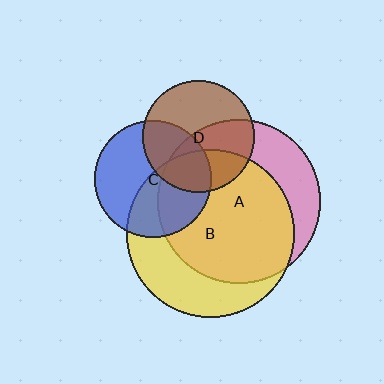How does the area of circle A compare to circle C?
Approximately 2.0 times.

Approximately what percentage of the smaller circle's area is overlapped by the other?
Approximately 35%.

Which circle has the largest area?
Circle B (yellow).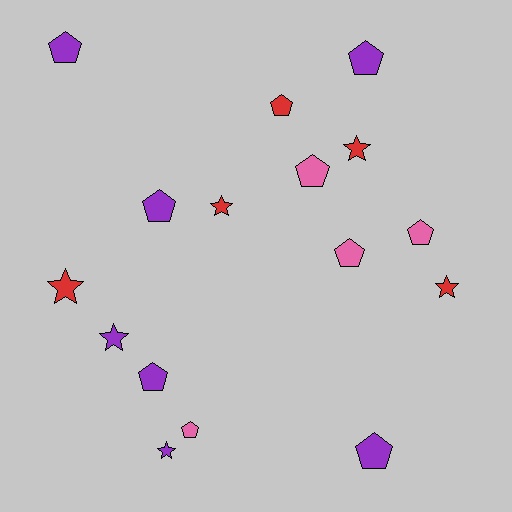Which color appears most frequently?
Purple, with 7 objects.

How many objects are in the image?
There are 16 objects.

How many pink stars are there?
There are no pink stars.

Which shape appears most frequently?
Pentagon, with 10 objects.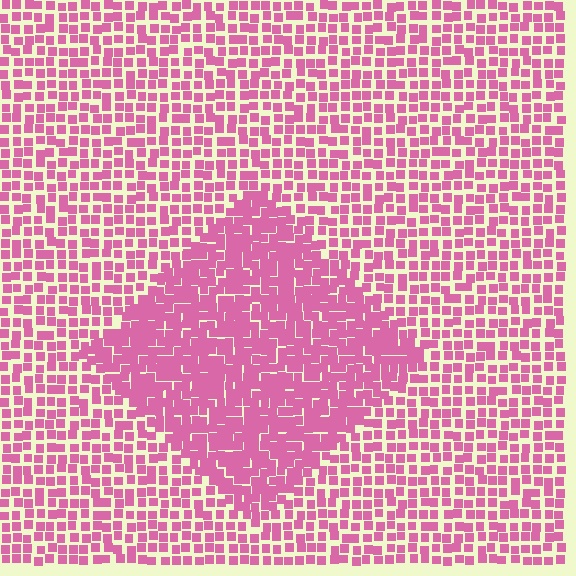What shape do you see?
I see a diamond.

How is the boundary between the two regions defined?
The boundary is defined by a change in element density (approximately 1.7x ratio). All elements are the same color, size, and shape.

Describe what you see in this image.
The image contains small pink elements arranged at two different densities. A diamond-shaped region is visible where the elements are more densely packed than the surrounding area.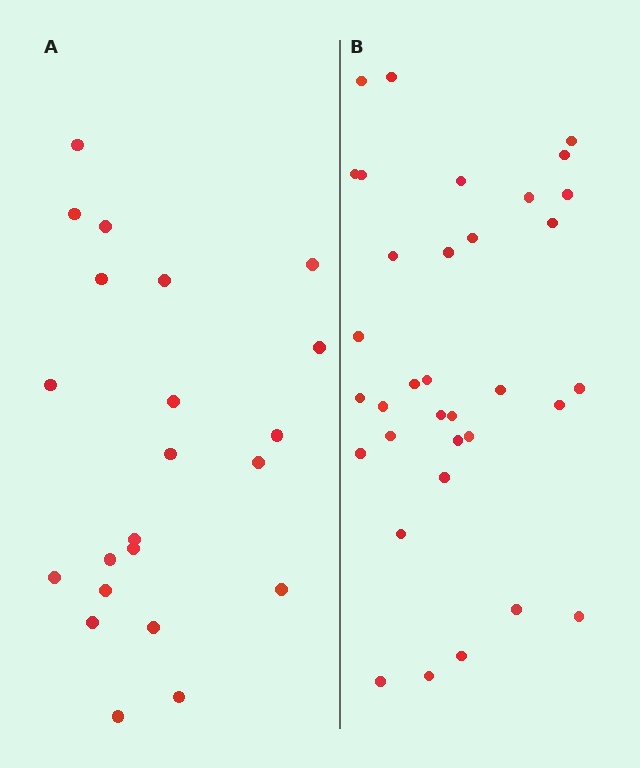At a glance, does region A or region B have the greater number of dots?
Region B (the right region) has more dots.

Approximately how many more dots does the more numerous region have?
Region B has roughly 12 or so more dots than region A.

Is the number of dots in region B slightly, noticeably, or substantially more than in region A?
Region B has substantially more. The ratio is roughly 1.5 to 1.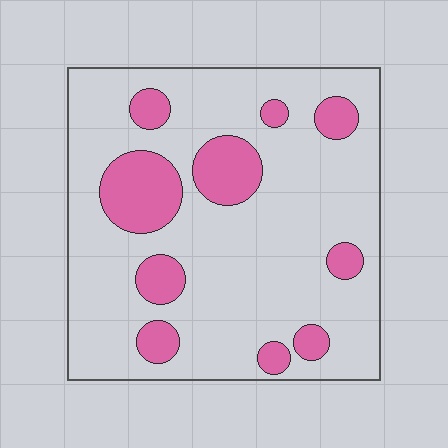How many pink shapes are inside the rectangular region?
10.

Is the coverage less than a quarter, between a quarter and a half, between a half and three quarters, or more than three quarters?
Less than a quarter.